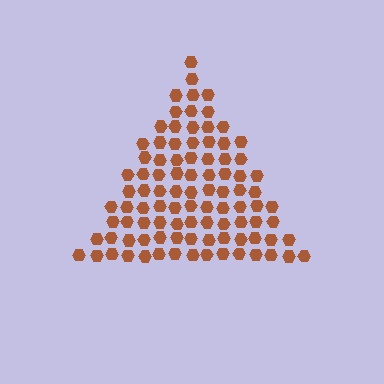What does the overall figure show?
The overall figure shows a triangle.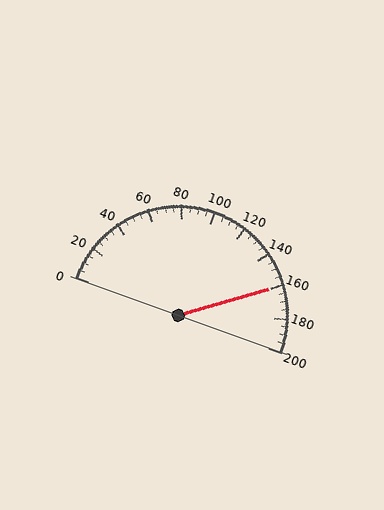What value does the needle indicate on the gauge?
The needle indicates approximately 160.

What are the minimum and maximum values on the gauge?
The gauge ranges from 0 to 200.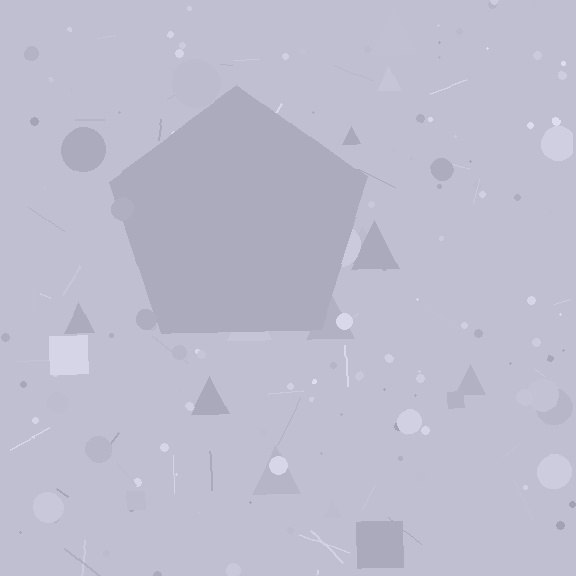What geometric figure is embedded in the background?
A pentagon is embedded in the background.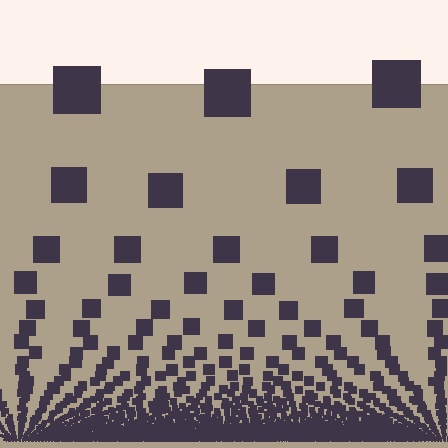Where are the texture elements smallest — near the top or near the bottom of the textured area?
Near the bottom.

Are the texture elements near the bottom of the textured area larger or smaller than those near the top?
Smaller. The gradient is inverted — elements near the bottom are smaller and denser.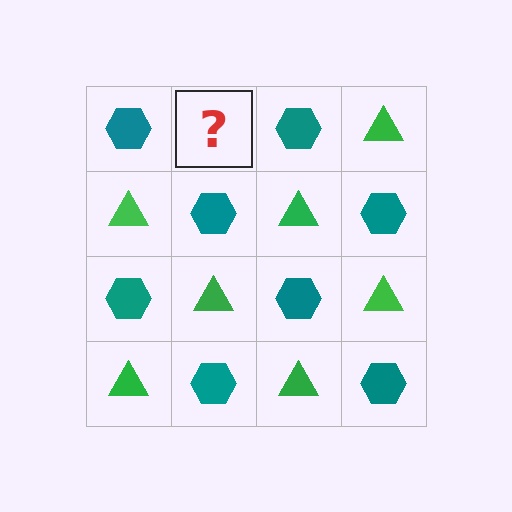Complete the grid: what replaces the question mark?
The question mark should be replaced with a green triangle.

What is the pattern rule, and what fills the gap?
The rule is that it alternates teal hexagon and green triangle in a checkerboard pattern. The gap should be filled with a green triangle.